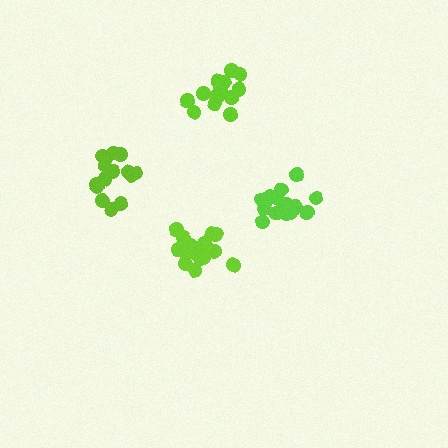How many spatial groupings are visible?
There are 4 spatial groupings.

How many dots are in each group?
Group 1: 19 dots, Group 2: 15 dots, Group 3: 18 dots, Group 4: 14 dots (66 total).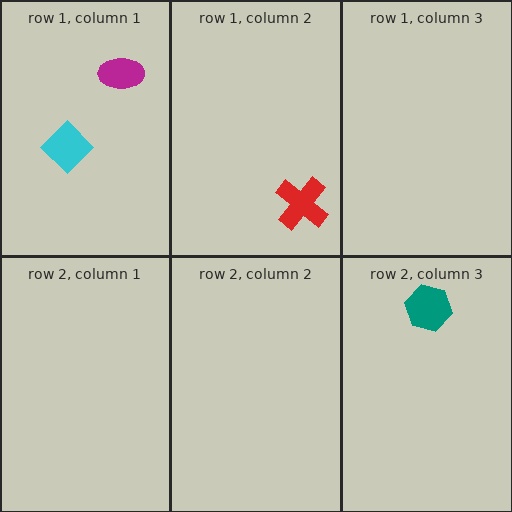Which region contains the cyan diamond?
The row 1, column 1 region.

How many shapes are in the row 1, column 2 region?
1.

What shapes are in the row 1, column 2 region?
The red cross.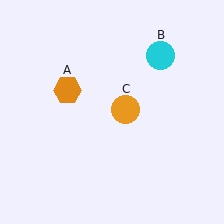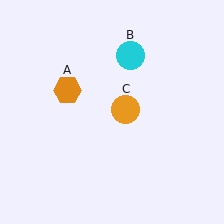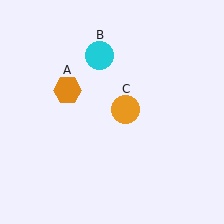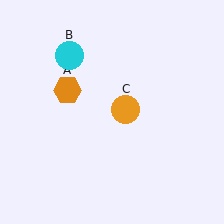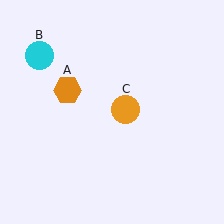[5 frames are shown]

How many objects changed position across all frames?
1 object changed position: cyan circle (object B).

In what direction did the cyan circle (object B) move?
The cyan circle (object B) moved left.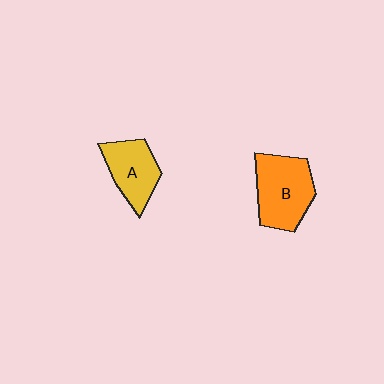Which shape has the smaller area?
Shape A (yellow).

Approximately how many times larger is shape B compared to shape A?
Approximately 1.3 times.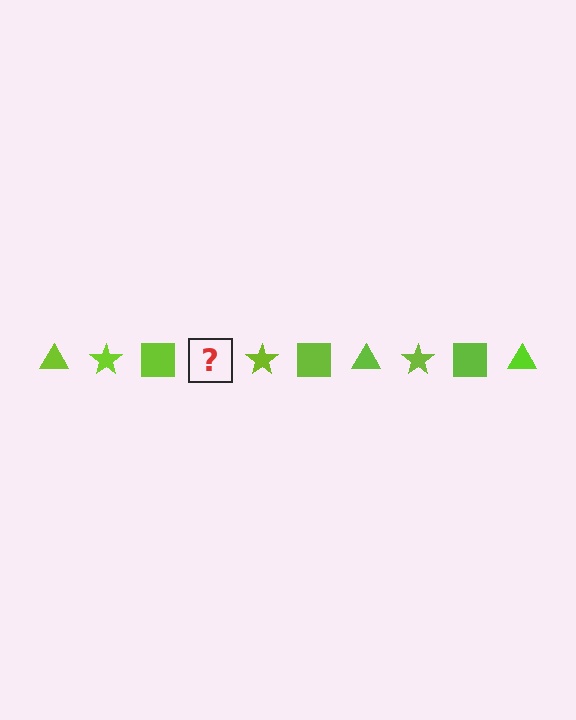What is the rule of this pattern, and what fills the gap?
The rule is that the pattern cycles through triangle, star, square shapes in lime. The gap should be filled with a lime triangle.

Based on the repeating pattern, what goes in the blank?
The blank should be a lime triangle.